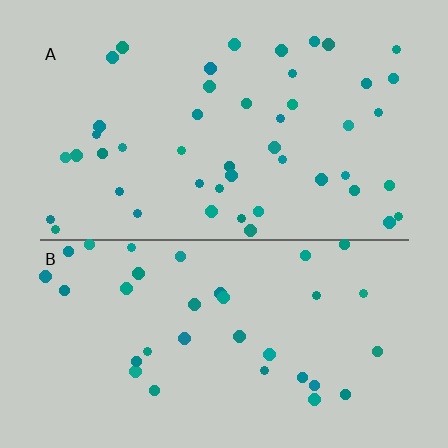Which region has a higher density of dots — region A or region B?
A (the top).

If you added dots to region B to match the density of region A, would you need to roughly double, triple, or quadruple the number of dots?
Approximately double.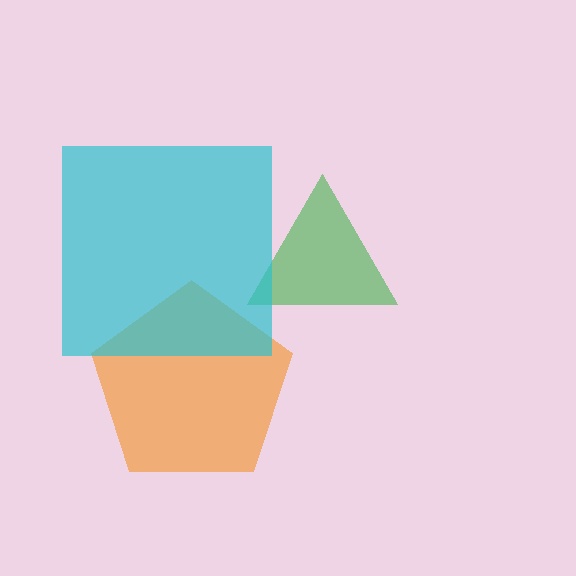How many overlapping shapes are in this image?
There are 3 overlapping shapes in the image.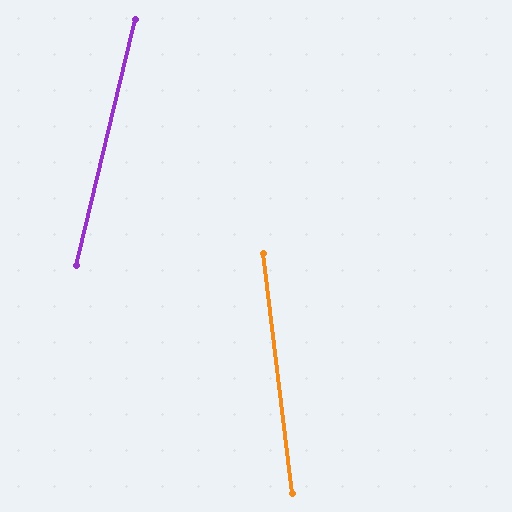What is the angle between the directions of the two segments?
Approximately 21 degrees.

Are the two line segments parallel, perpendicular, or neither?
Neither parallel nor perpendicular — they differ by about 21°.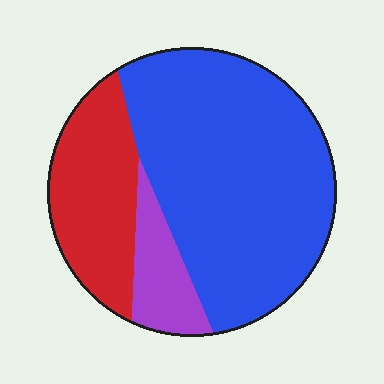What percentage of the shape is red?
Red takes up about one quarter (1/4) of the shape.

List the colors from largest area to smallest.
From largest to smallest: blue, red, purple.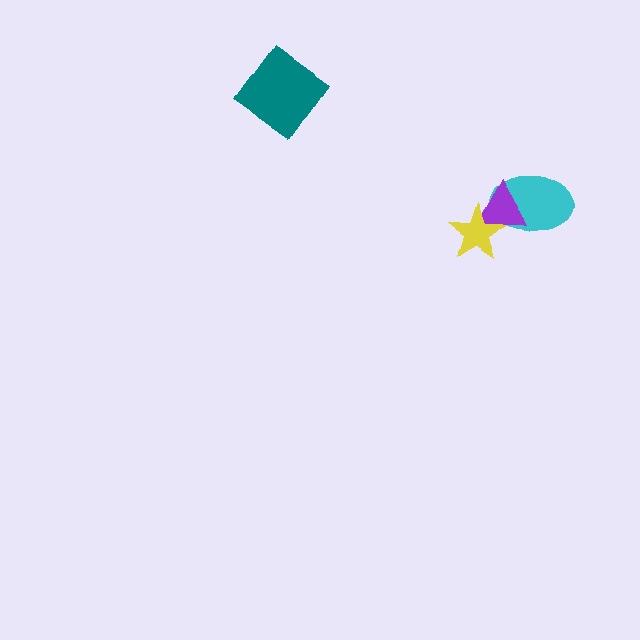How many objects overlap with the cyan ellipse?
2 objects overlap with the cyan ellipse.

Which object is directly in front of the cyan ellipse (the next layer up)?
The purple triangle is directly in front of the cyan ellipse.